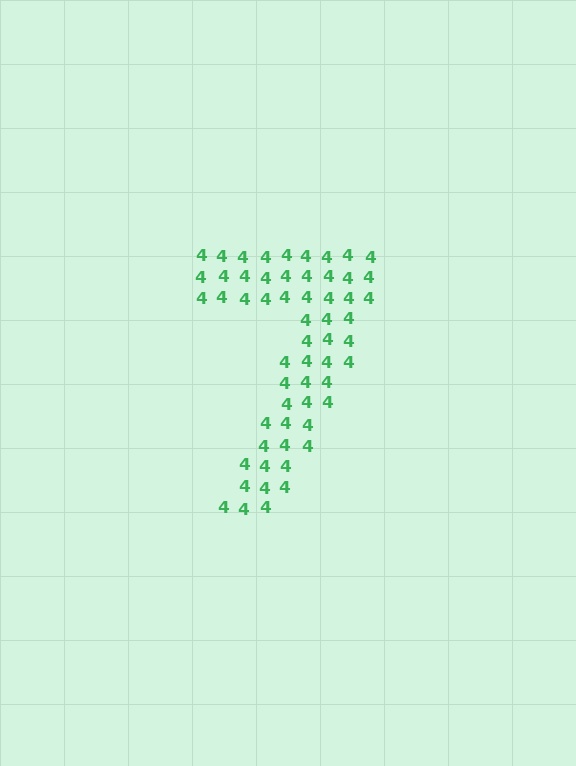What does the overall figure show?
The overall figure shows the digit 7.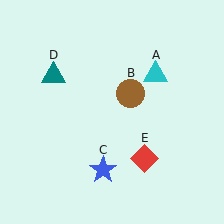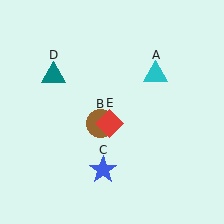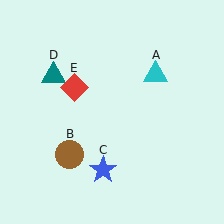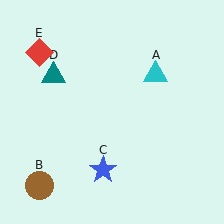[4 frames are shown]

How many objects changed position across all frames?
2 objects changed position: brown circle (object B), red diamond (object E).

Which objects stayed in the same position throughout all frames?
Cyan triangle (object A) and blue star (object C) and teal triangle (object D) remained stationary.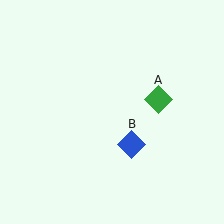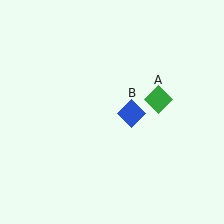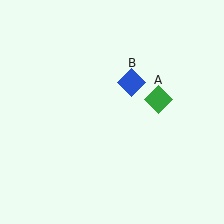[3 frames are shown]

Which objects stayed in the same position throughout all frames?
Green diamond (object A) remained stationary.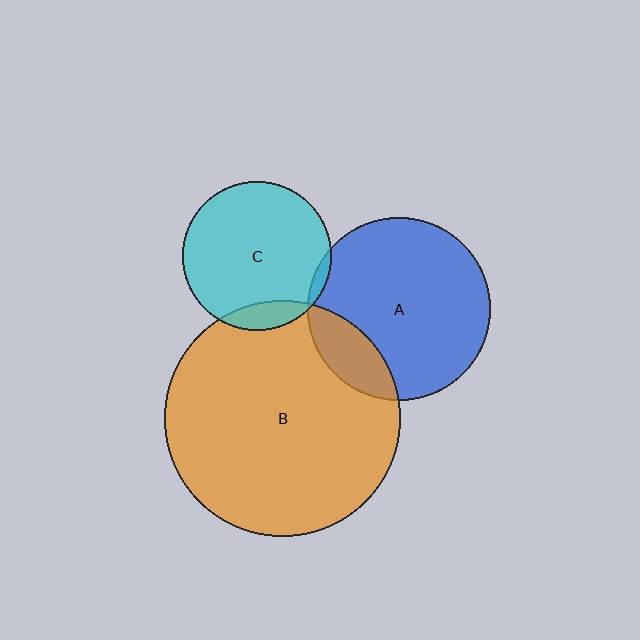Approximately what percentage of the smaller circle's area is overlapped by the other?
Approximately 15%.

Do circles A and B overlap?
Yes.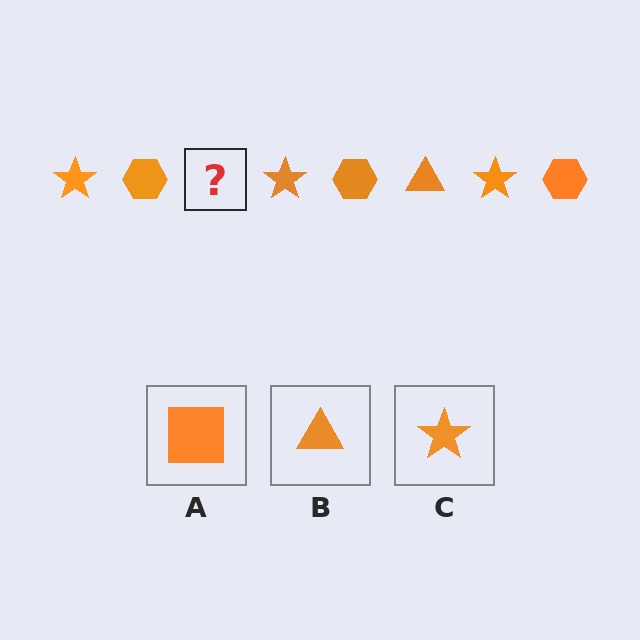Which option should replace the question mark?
Option B.